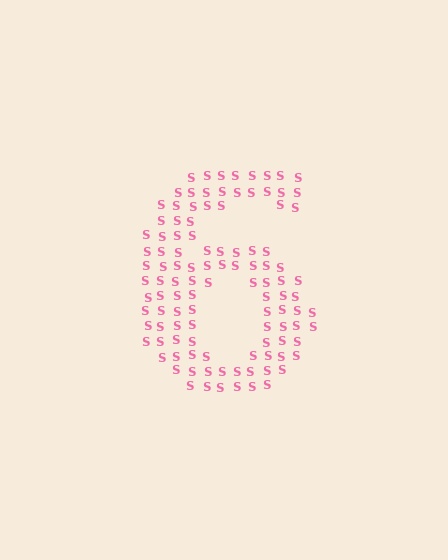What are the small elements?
The small elements are letter S's.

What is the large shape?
The large shape is the digit 6.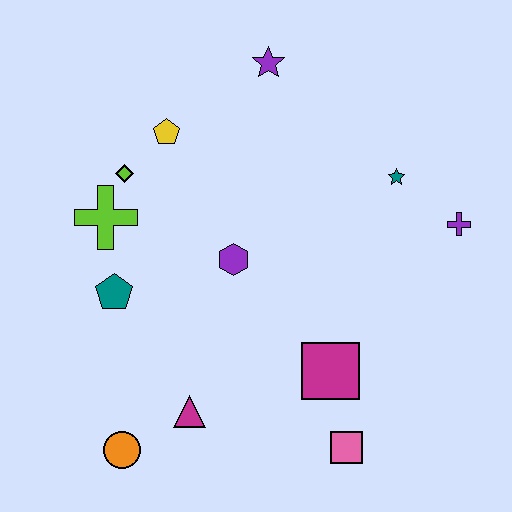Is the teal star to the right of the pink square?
Yes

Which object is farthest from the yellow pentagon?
The pink square is farthest from the yellow pentagon.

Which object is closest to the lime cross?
The lime diamond is closest to the lime cross.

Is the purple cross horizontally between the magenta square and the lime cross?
No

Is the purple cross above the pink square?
Yes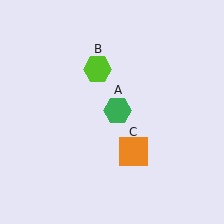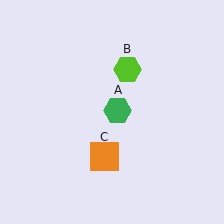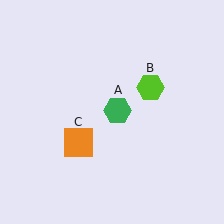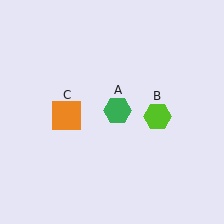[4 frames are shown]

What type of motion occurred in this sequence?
The lime hexagon (object B), orange square (object C) rotated clockwise around the center of the scene.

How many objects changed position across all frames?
2 objects changed position: lime hexagon (object B), orange square (object C).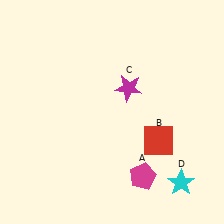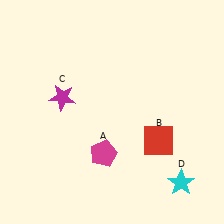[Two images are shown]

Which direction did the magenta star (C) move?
The magenta star (C) moved left.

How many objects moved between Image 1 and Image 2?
2 objects moved between the two images.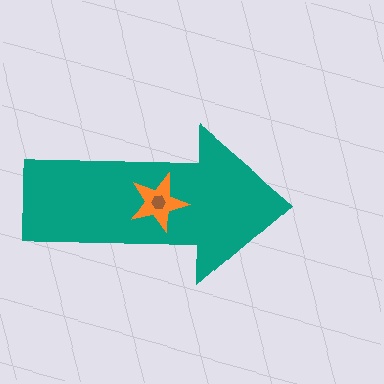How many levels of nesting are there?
3.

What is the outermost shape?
The teal arrow.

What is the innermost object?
The brown hexagon.